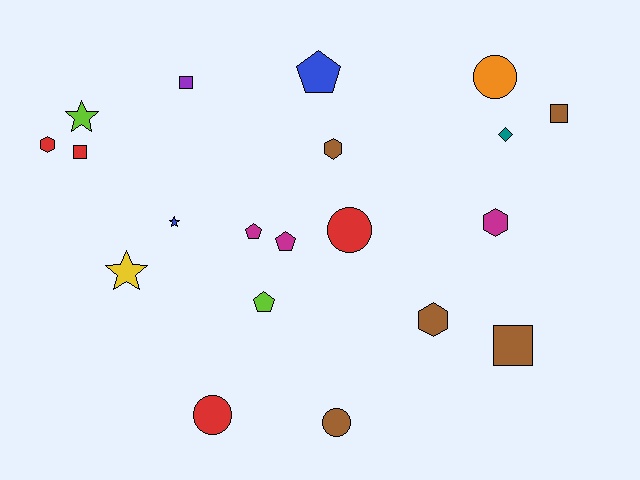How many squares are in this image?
There are 4 squares.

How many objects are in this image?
There are 20 objects.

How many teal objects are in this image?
There is 1 teal object.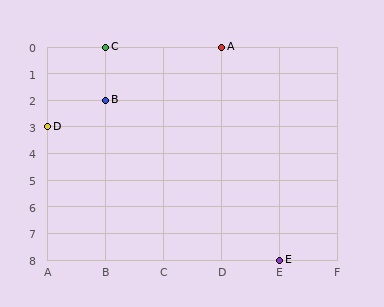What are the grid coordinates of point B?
Point B is at grid coordinates (B, 2).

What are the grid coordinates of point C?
Point C is at grid coordinates (B, 0).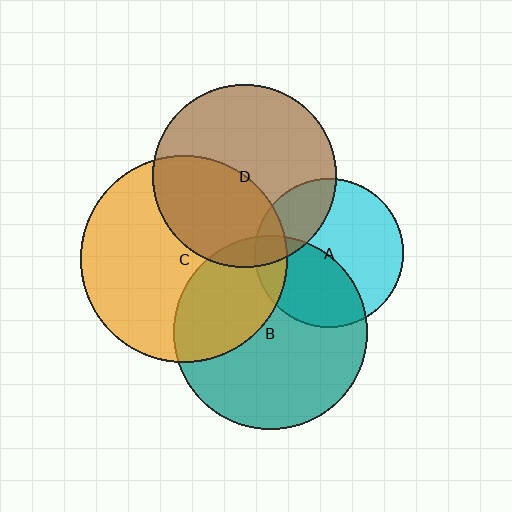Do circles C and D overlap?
Yes.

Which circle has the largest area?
Circle C (orange).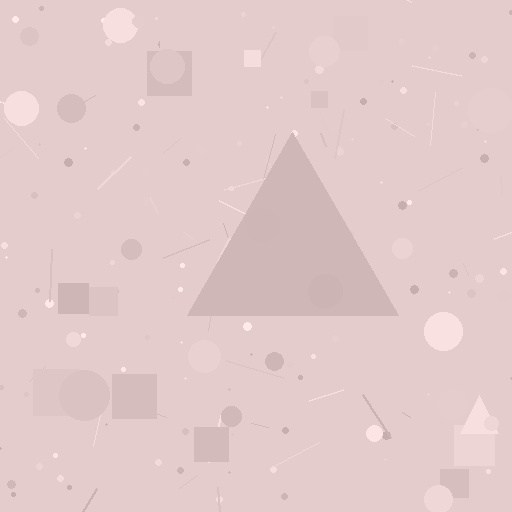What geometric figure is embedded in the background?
A triangle is embedded in the background.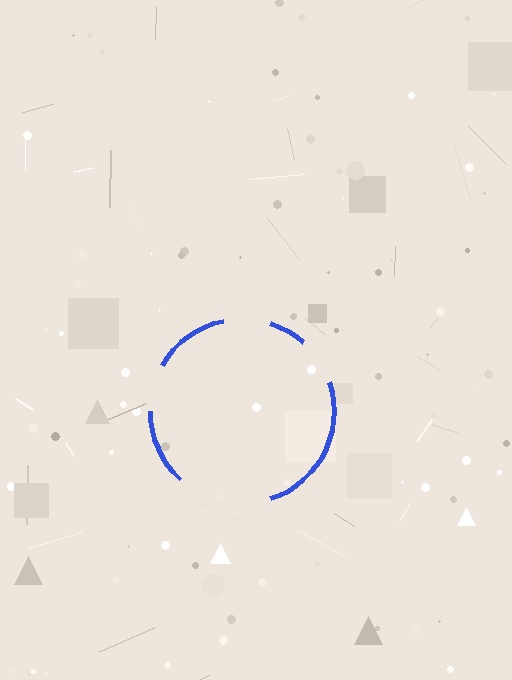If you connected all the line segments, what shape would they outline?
They would outline a circle.